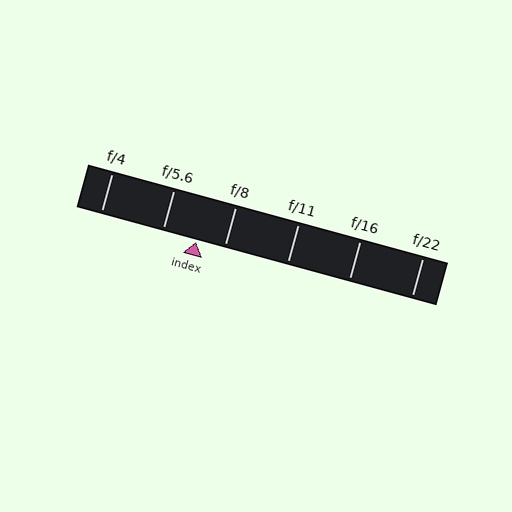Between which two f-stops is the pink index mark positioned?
The index mark is between f/5.6 and f/8.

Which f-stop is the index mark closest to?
The index mark is closest to f/8.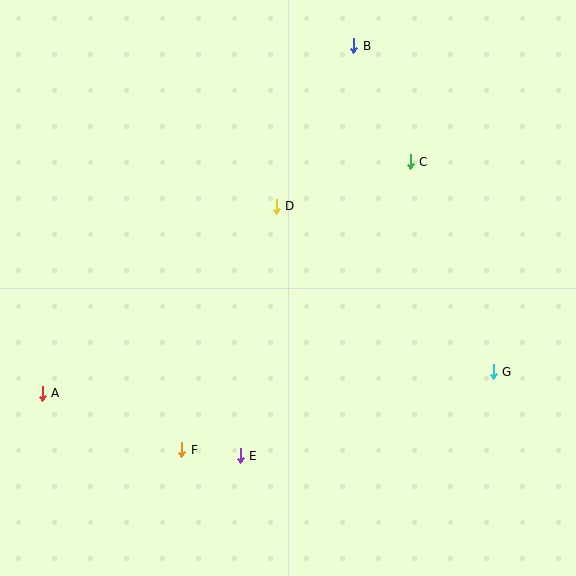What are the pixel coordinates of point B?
Point B is at (353, 46).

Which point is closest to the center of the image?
Point D at (276, 206) is closest to the center.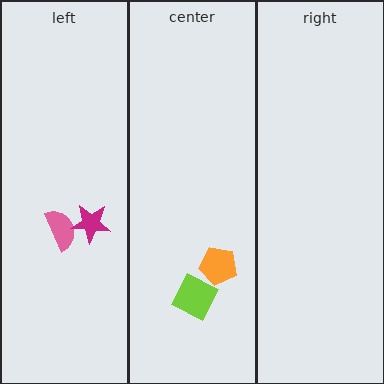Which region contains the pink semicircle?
The left region.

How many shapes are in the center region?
2.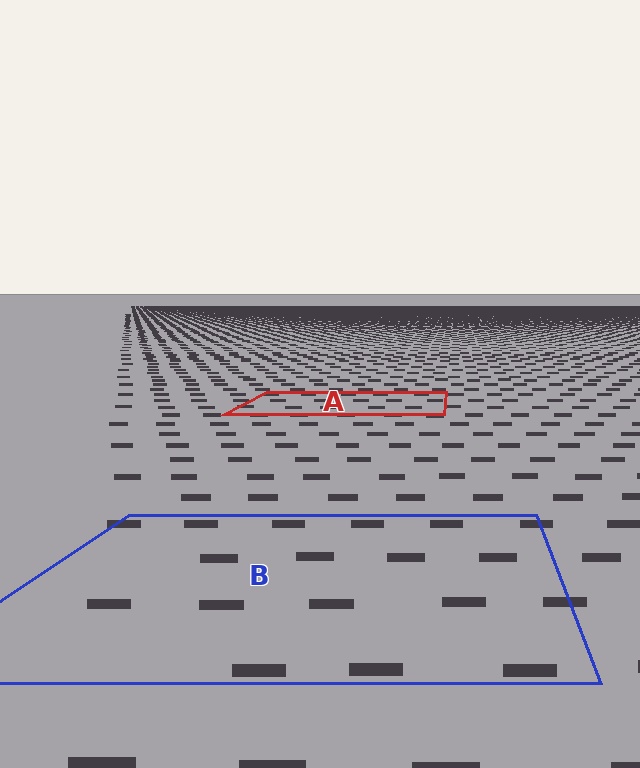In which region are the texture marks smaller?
The texture marks are smaller in region A, because it is farther away.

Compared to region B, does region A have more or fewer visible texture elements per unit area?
Region A has more texture elements per unit area — they are packed more densely because it is farther away.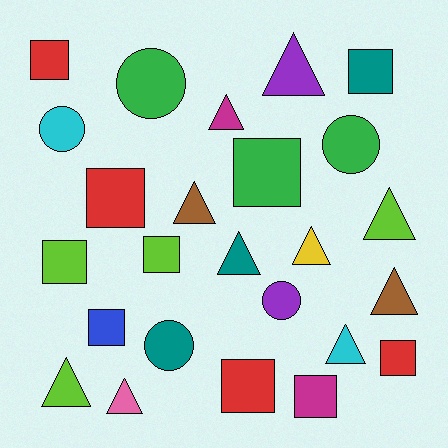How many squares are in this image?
There are 10 squares.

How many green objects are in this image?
There are 3 green objects.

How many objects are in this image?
There are 25 objects.